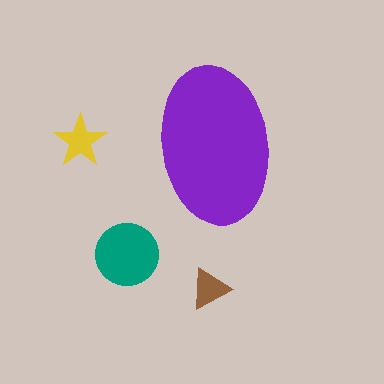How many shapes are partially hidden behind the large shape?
0 shapes are partially hidden.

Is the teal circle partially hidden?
No, the teal circle is fully visible.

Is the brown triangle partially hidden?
No, the brown triangle is fully visible.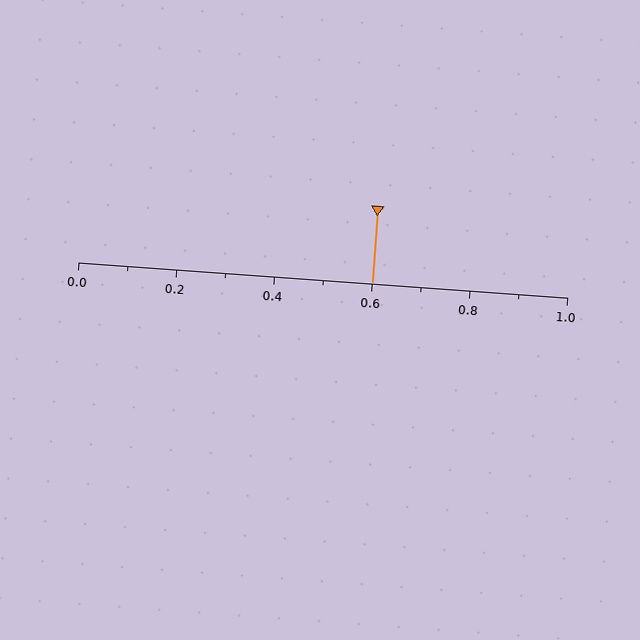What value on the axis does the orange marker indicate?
The marker indicates approximately 0.6.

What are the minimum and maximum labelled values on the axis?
The axis runs from 0.0 to 1.0.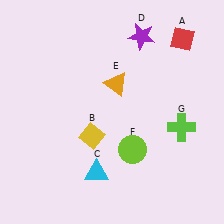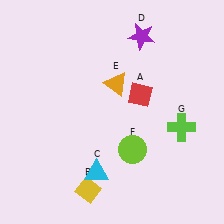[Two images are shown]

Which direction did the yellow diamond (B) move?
The yellow diamond (B) moved down.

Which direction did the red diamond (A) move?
The red diamond (A) moved down.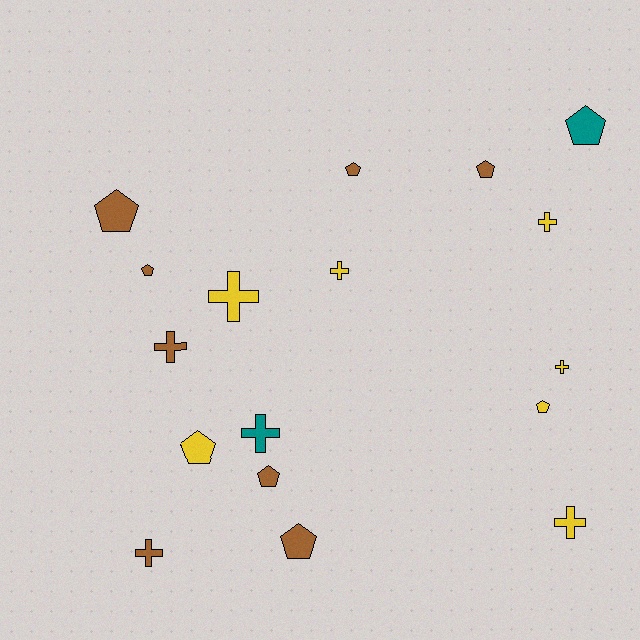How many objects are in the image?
There are 17 objects.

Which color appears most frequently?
Brown, with 8 objects.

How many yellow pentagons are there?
There are 2 yellow pentagons.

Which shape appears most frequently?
Pentagon, with 9 objects.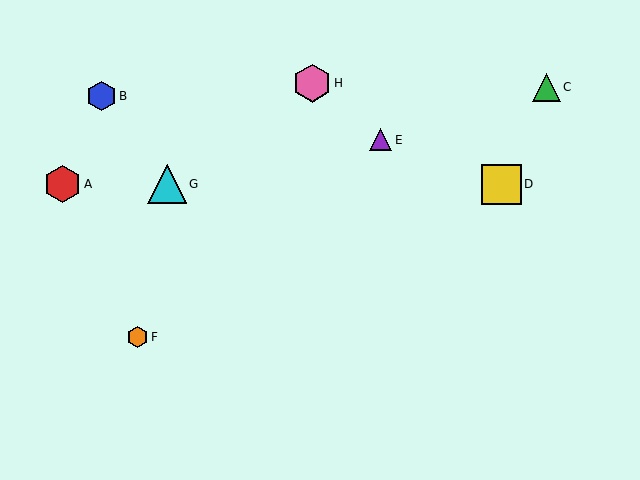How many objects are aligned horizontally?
3 objects (A, D, G) are aligned horizontally.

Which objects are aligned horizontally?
Objects A, D, G are aligned horizontally.